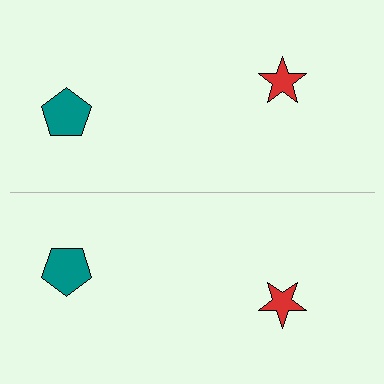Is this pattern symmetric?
Yes, this pattern has bilateral (reflection) symmetry.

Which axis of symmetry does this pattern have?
The pattern has a horizontal axis of symmetry running through the center of the image.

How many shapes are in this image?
There are 4 shapes in this image.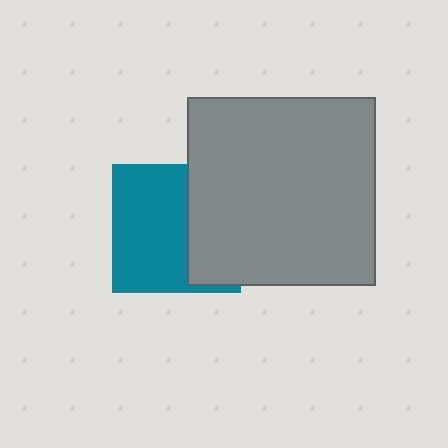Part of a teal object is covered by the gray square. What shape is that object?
It is a square.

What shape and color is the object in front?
The object in front is a gray square.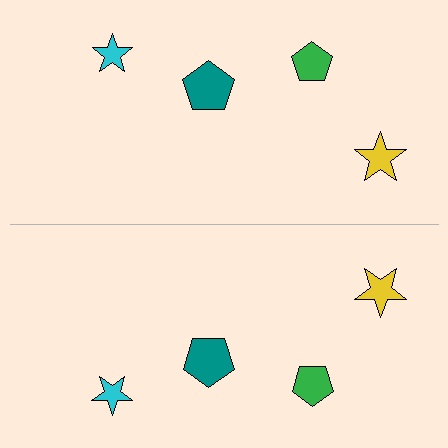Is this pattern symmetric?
Yes, this pattern has bilateral (reflection) symmetry.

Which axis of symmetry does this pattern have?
The pattern has a horizontal axis of symmetry running through the center of the image.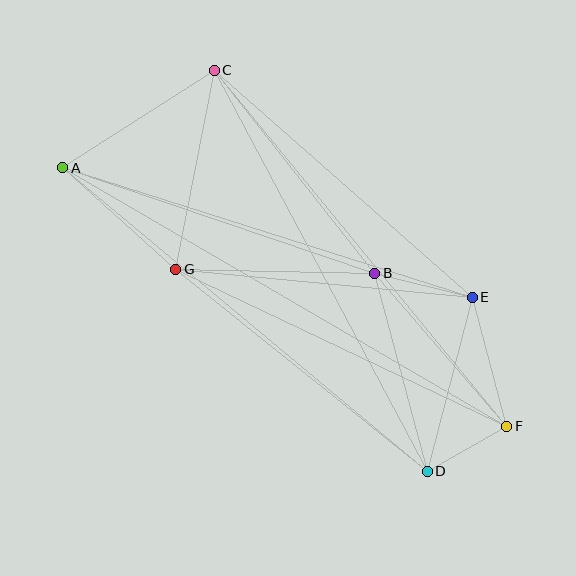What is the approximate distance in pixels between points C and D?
The distance between C and D is approximately 454 pixels.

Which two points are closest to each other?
Points D and F are closest to each other.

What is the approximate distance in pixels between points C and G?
The distance between C and G is approximately 203 pixels.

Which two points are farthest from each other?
Points A and F are farthest from each other.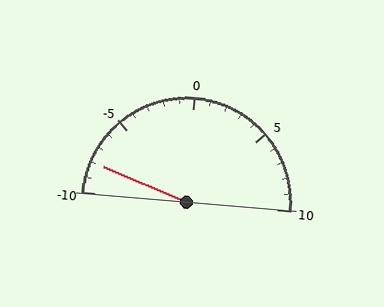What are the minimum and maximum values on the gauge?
The gauge ranges from -10 to 10.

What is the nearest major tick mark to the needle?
The nearest major tick mark is -10.